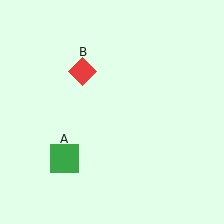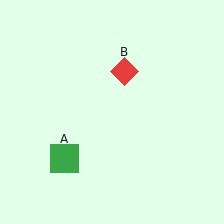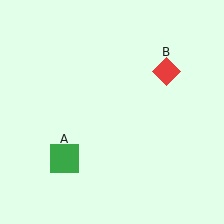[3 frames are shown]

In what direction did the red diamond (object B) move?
The red diamond (object B) moved right.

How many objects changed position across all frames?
1 object changed position: red diamond (object B).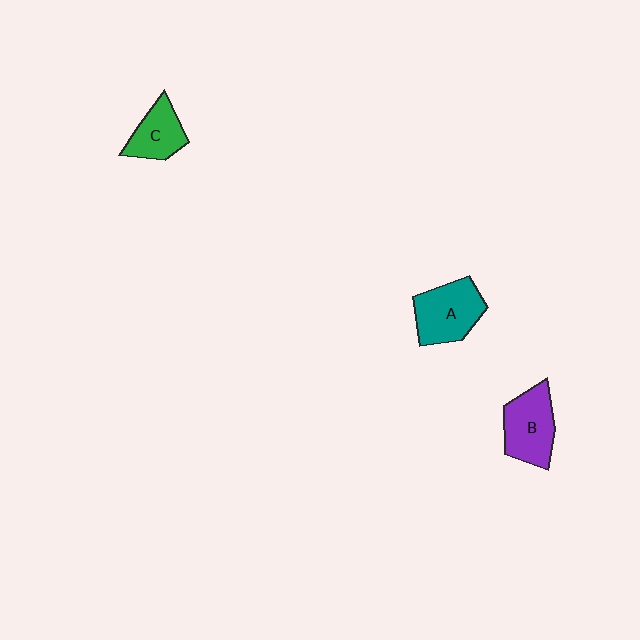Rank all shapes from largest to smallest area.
From largest to smallest: A (teal), B (purple), C (green).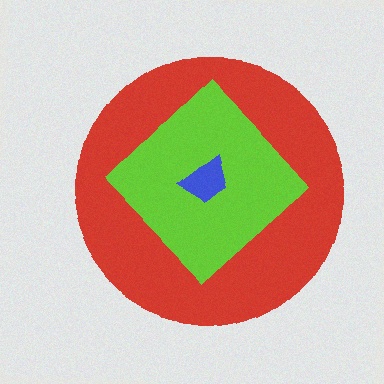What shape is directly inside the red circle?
The lime diamond.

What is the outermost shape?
The red circle.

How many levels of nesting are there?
3.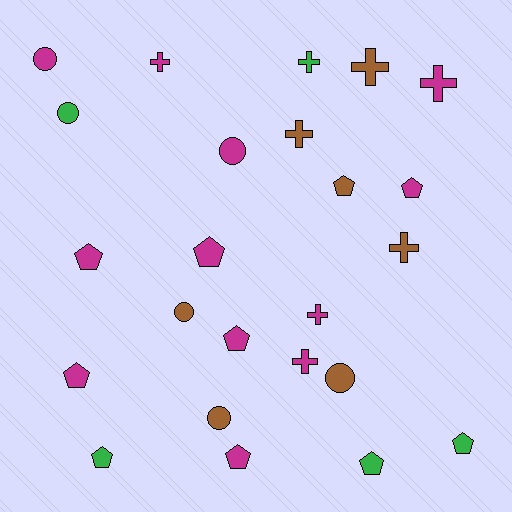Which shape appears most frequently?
Pentagon, with 10 objects.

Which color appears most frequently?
Magenta, with 12 objects.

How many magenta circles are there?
There are 2 magenta circles.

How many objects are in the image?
There are 24 objects.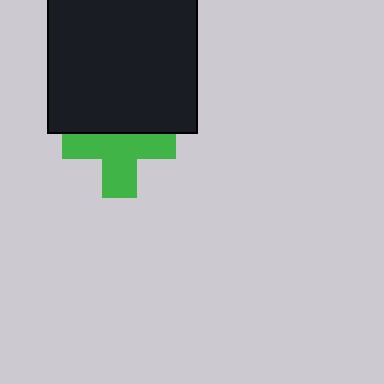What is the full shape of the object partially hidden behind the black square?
The partially hidden object is a green cross.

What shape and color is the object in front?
The object in front is a black square.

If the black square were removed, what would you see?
You would see the complete green cross.